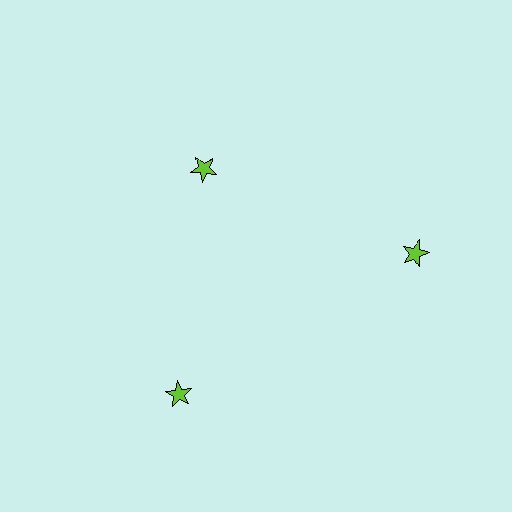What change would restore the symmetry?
The symmetry would be restored by moving it outward, back onto the ring so that all 3 stars sit at equal angles and equal distance from the center.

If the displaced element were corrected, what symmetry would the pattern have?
It would have 3-fold rotational symmetry — the pattern would map onto itself every 120 degrees.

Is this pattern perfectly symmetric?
No. The 3 lime stars are arranged in a ring, but one element near the 11 o'clock position is pulled inward toward the center, breaking the 3-fold rotational symmetry.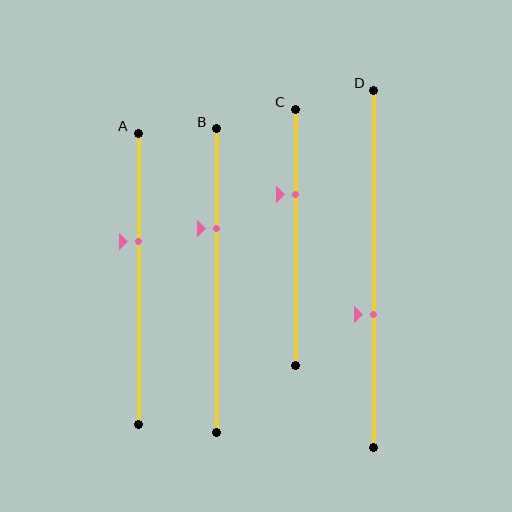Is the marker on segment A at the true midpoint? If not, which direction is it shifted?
No, the marker on segment A is shifted upward by about 13% of the segment length.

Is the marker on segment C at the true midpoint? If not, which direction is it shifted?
No, the marker on segment C is shifted upward by about 17% of the segment length.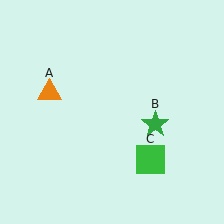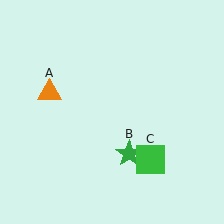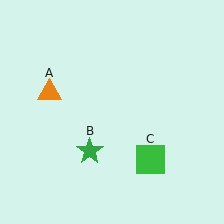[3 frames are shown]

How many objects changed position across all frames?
1 object changed position: green star (object B).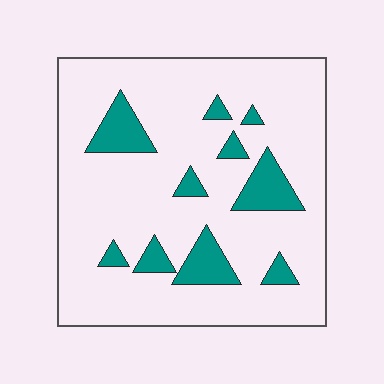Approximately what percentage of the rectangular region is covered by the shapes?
Approximately 15%.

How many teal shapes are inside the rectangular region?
10.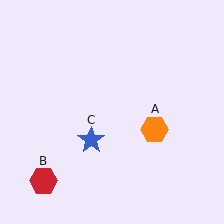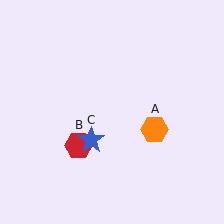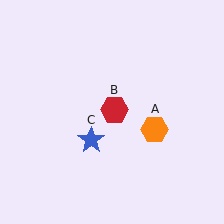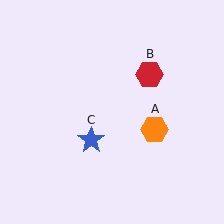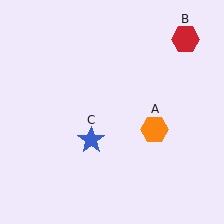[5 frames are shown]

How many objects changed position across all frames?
1 object changed position: red hexagon (object B).